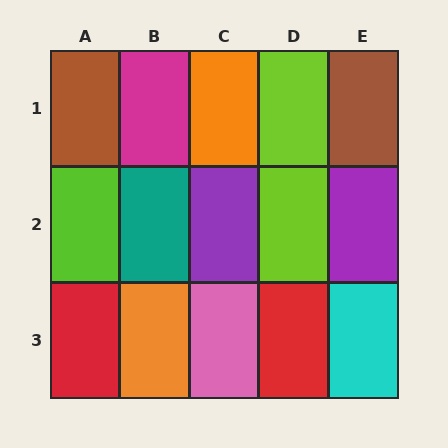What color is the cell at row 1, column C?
Orange.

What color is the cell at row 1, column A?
Brown.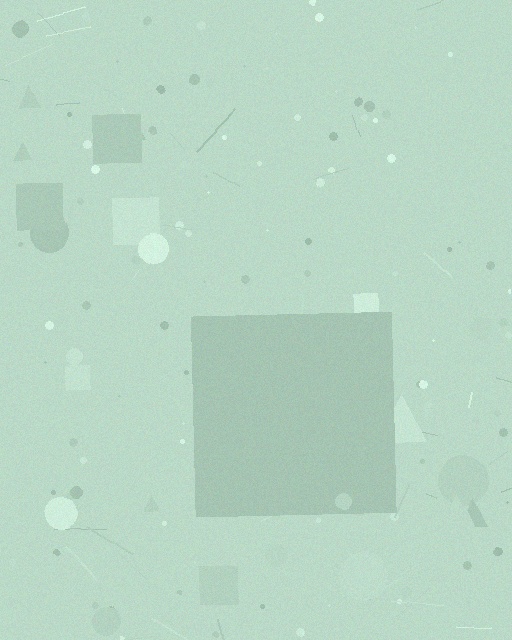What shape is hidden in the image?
A square is hidden in the image.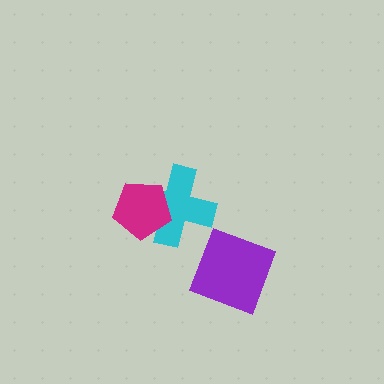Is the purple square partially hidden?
No, no other shape covers it.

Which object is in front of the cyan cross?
The magenta pentagon is in front of the cyan cross.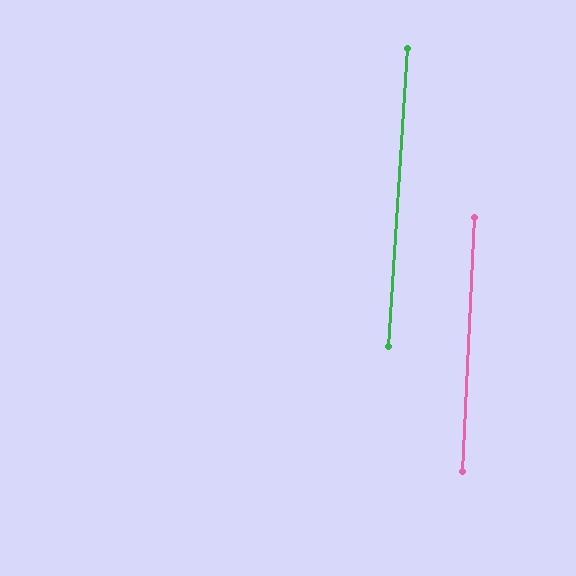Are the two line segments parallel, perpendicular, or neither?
Parallel — their directions differ by only 0.9°.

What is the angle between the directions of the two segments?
Approximately 1 degree.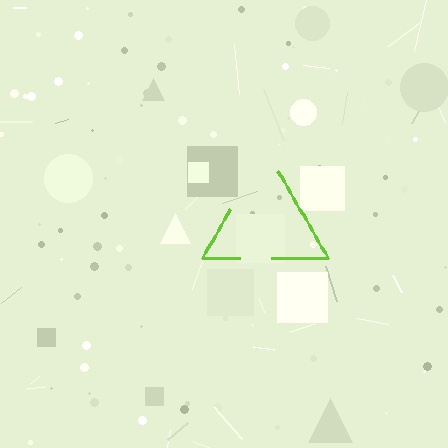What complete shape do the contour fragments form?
The contour fragments form a triangle.